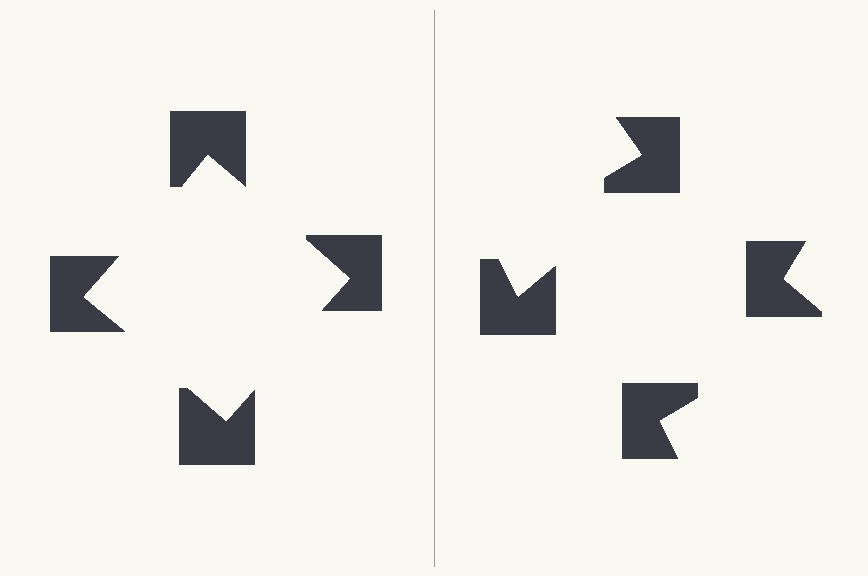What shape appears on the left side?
An illusory square.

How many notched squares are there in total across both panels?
8 — 4 on each side.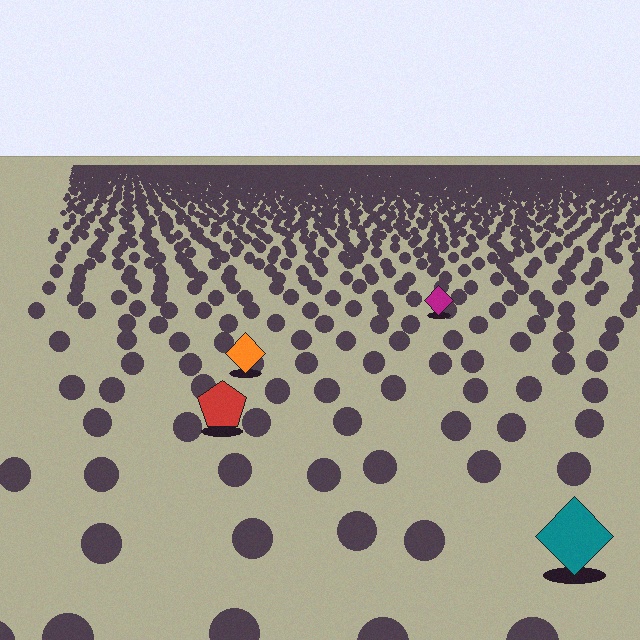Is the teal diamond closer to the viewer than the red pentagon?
Yes. The teal diamond is closer — you can tell from the texture gradient: the ground texture is coarser near it.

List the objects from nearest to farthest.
From nearest to farthest: the teal diamond, the red pentagon, the orange diamond, the magenta diamond.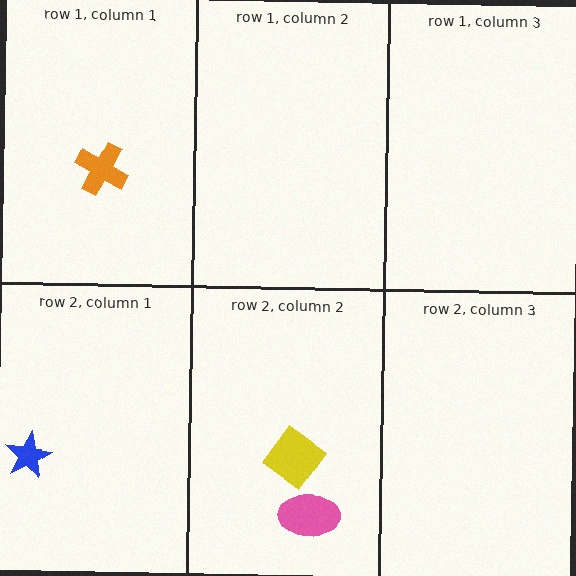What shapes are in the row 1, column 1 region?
The orange cross.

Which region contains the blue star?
The row 2, column 1 region.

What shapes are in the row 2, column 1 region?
The blue star.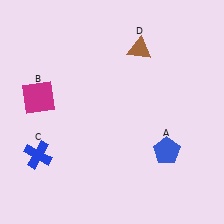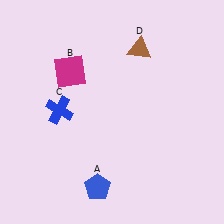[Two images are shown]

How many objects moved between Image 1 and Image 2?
3 objects moved between the two images.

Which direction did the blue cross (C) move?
The blue cross (C) moved up.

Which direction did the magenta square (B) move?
The magenta square (B) moved right.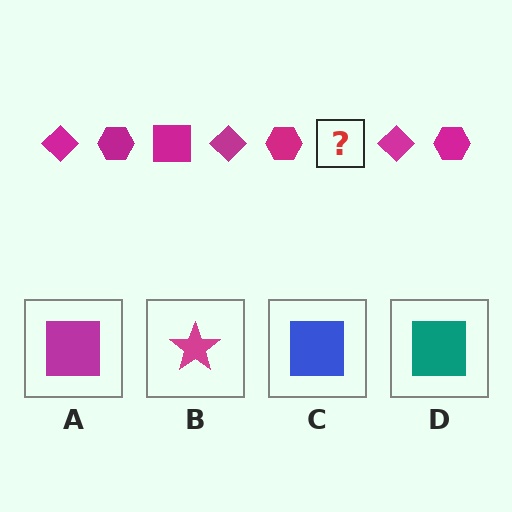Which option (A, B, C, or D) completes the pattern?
A.